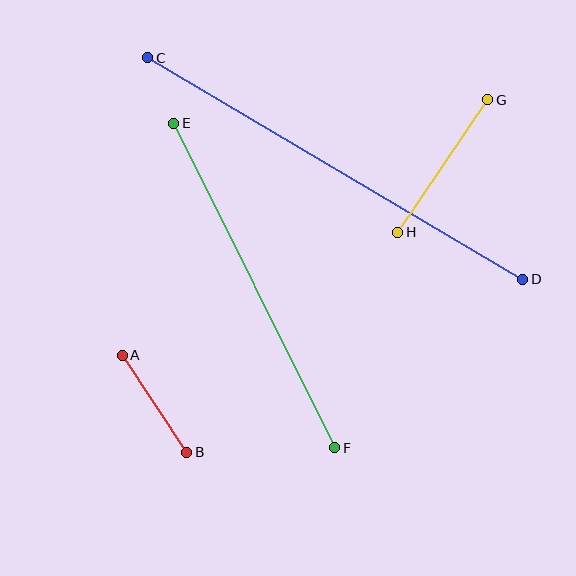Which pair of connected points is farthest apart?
Points C and D are farthest apart.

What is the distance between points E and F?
The distance is approximately 362 pixels.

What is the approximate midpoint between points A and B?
The midpoint is at approximately (154, 404) pixels.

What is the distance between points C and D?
The distance is approximately 436 pixels.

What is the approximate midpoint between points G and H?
The midpoint is at approximately (443, 166) pixels.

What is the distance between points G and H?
The distance is approximately 160 pixels.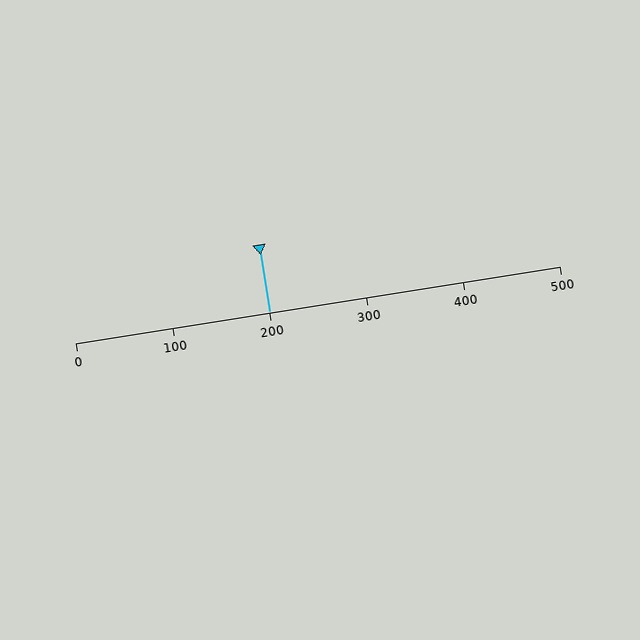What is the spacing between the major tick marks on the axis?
The major ticks are spaced 100 apart.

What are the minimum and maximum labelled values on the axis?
The axis runs from 0 to 500.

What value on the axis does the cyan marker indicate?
The marker indicates approximately 200.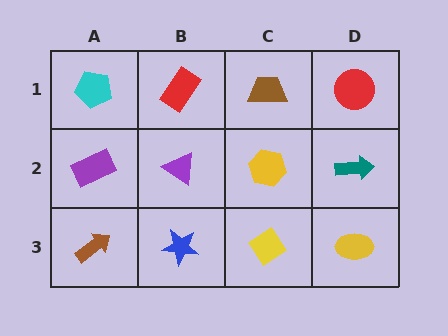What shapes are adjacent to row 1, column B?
A purple triangle (row 2, column B), a cyan pentagon (row 1, column A), a brown trapezoid (row 1, column C).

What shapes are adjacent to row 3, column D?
A teal arrow (row 2, column D), a yellow diamond (row 3, column C).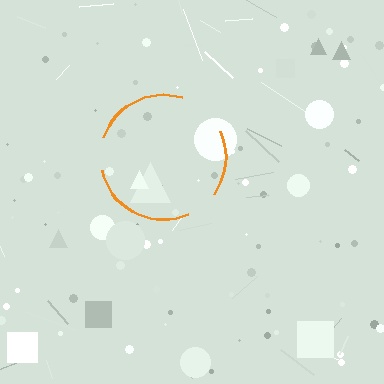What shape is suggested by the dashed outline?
The dashed outline suggests a circle.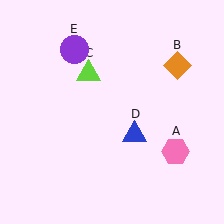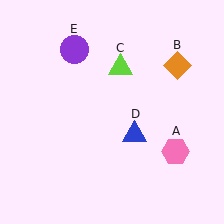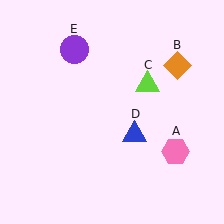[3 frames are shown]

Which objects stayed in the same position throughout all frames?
Pink hexagon (object A) and orange diamond (object B) and blue triangle (object D) and purple circle (object E) remained stationary.